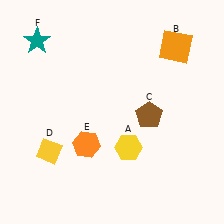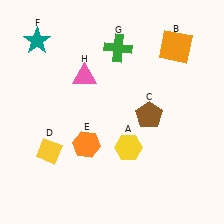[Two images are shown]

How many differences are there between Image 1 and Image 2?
There are 2 differences between the two images.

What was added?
A green cross (G), a pink triangle (H) were added in Image 2.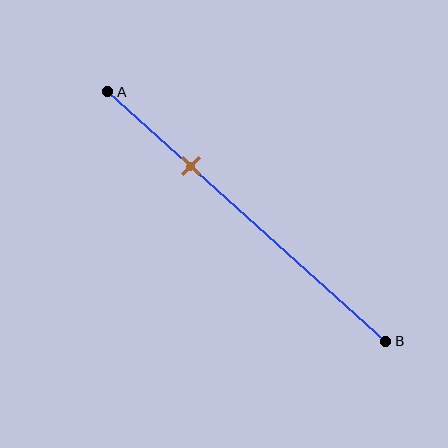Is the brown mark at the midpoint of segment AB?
No, the mark is at about 30% from A, not at the 50% midpoint.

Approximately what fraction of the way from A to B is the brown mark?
The brown mark is approximately 30% of the way from A to B.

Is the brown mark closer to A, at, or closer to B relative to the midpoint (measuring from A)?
The brown mark is closer to point A than the midpoint of segment AB.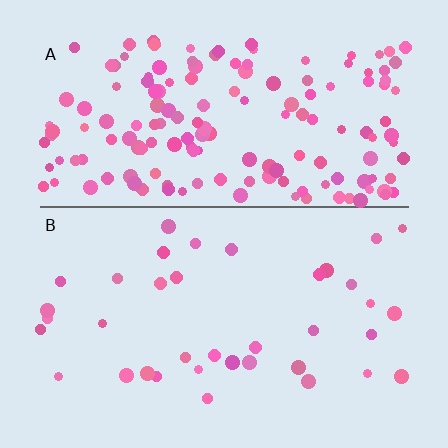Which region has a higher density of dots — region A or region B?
A (the top).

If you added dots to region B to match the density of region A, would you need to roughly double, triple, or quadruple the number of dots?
Approximately quadruple.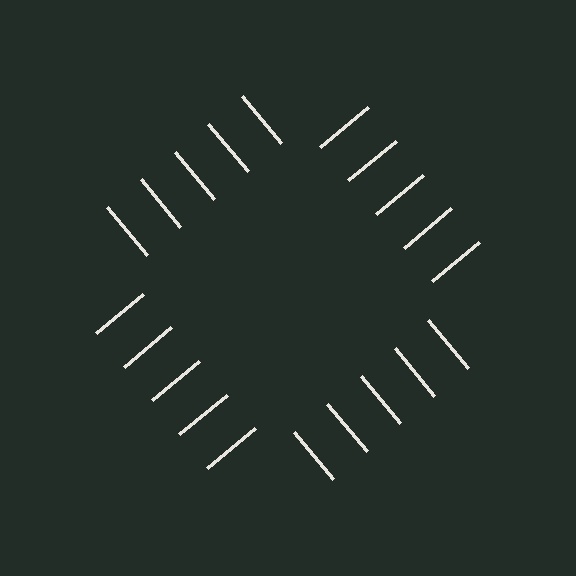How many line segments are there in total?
20 — 5 along each of the 4 edges.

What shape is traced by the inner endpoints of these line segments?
An illusory square — the line segments terminate on its edges but no continuous stroke is drawn.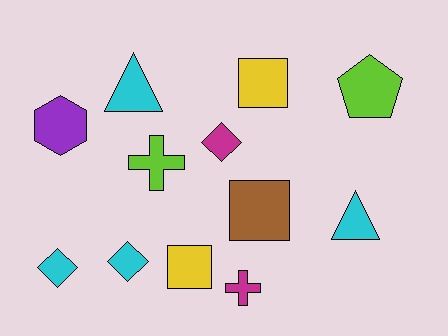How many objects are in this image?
There are 12 objects.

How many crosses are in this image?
There are 2 crosses.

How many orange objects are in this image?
There are no orange objects.